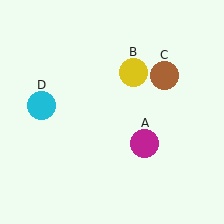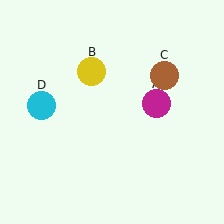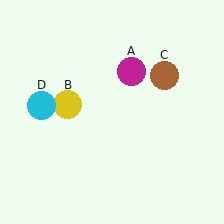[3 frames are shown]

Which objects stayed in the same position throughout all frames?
Brown circle (object C) and cyan circle (object D) remained stationary.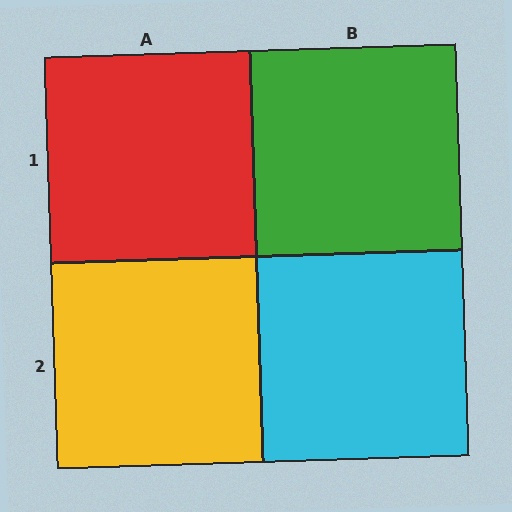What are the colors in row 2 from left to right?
Yellow, cyan.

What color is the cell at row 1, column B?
Green.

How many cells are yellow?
1 cell is yellow.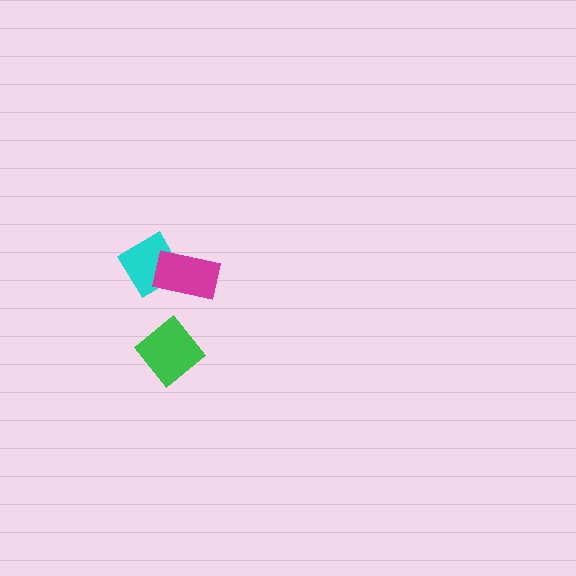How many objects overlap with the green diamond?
0 objects overlap with the green diamond.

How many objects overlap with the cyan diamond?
1 object overlaps with the cyan diamond.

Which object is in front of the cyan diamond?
The magenta rectangle is in front of the cyan diamond.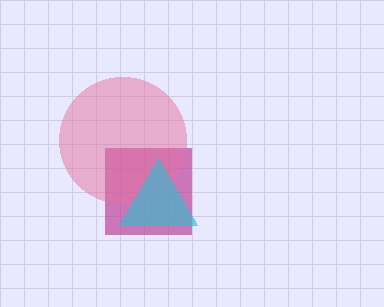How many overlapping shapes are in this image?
There are 3 overlapping shapes in the image.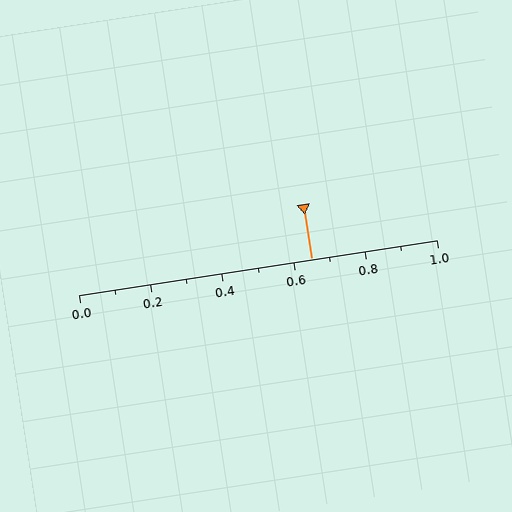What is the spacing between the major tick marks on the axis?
The major ticks are spaced 0.2 apart.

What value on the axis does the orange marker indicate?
The marker indicates approximately 0.65.